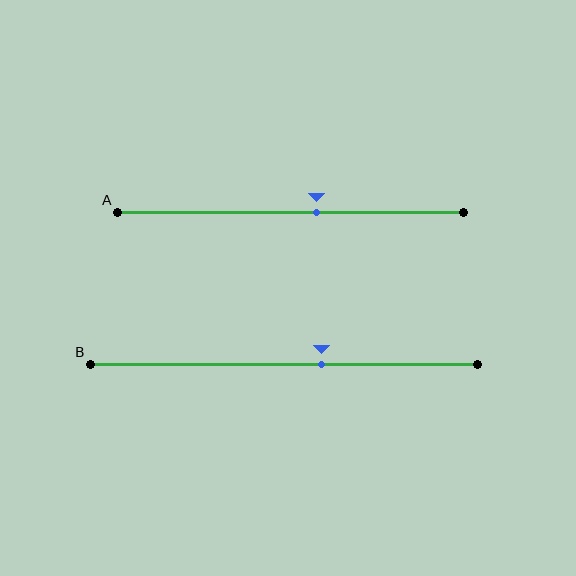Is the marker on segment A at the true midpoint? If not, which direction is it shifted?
No, the marker on segment A is shifted to the right by about 8% of the segment length.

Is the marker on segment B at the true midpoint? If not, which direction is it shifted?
No, the marker on segment B is shifted to the right by about 10% of the segment length.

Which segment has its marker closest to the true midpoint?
Segment A has its marker closest to the true midpoint.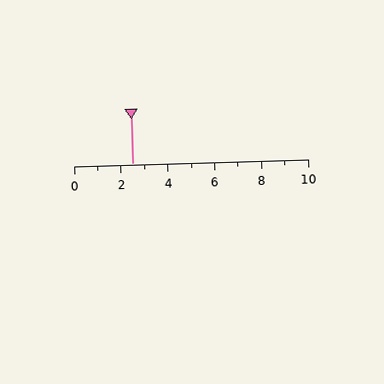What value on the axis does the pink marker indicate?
The marker indicates approximately 2.5.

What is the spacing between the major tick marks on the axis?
The major ticks are spaced 2 apart.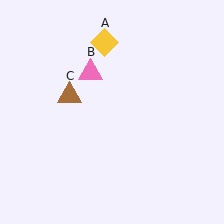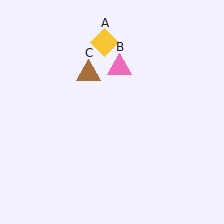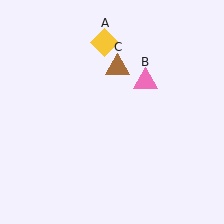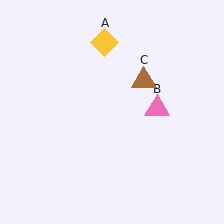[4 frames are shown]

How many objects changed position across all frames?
2 objects changed position: pink triangle (object B), brown triangle (object C).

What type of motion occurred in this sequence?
The pink triangle (object B), brown triangle (object C) rotated clockwise around the center of the scene.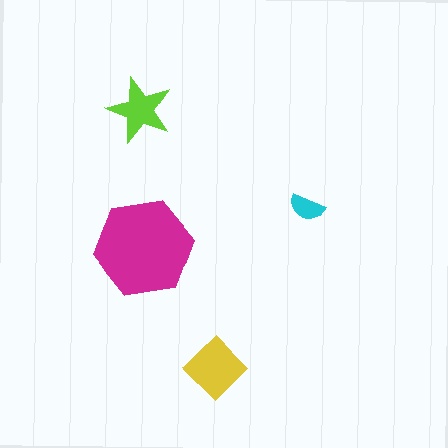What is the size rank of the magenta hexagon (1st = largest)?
1st.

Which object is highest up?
The lime star is topmost.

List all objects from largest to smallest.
The magenta hexagon, the yellow diamond, the lime star, the cyan semicircle.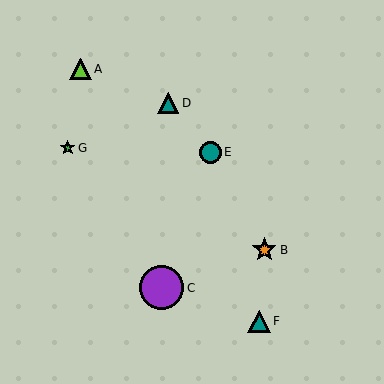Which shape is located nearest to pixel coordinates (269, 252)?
The orange star (labeled B) at (264, 250) is nearest to that location.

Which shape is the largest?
The purple circle (labeled C) is the largest.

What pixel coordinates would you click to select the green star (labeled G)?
Click at (68, 148) to select the green star G.